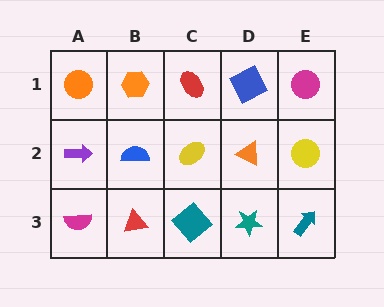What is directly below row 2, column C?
A teal diamond.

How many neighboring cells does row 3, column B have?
3.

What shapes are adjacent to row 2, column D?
A blue square (row 1, column D), a teal star (row 3, column D), a yellow ellipse (row 2, column C), a yellow circle (row 2, column E).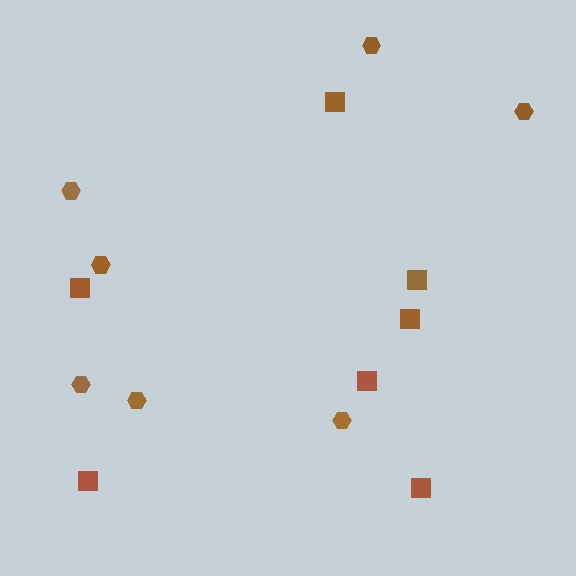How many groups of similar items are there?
There are 2 groups: one group of squares (7) and one group of hexagons (7).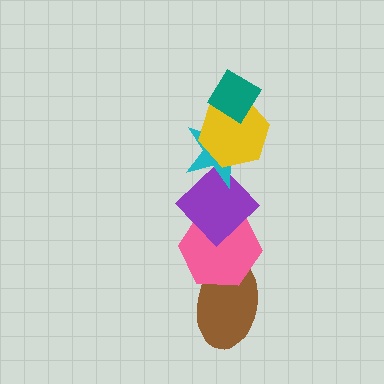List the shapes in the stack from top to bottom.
From top to bottom: the teal diamond, the yellow hexagon, the cyan star, the purple diamond, the pink hexagon, the brown ellipse.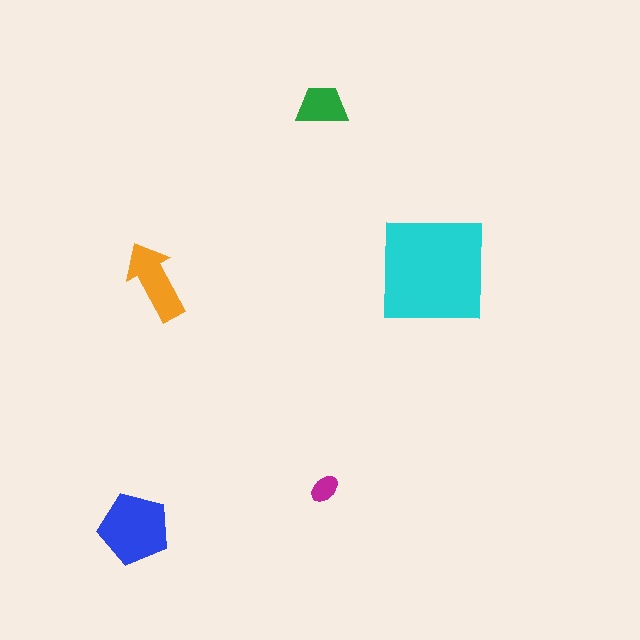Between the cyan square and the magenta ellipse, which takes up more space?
The cyan square.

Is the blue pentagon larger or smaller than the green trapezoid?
Larger.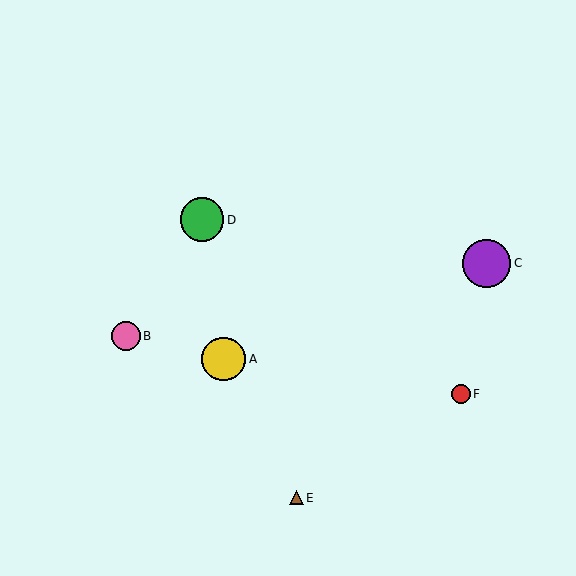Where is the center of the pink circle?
The center of the pink circle is at (126, 336).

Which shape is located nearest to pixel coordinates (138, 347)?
The pink circle (labeled B) at (126, 336) is nearest to that location.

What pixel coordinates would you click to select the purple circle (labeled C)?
Click at (487, 263) to select the purple circle C.